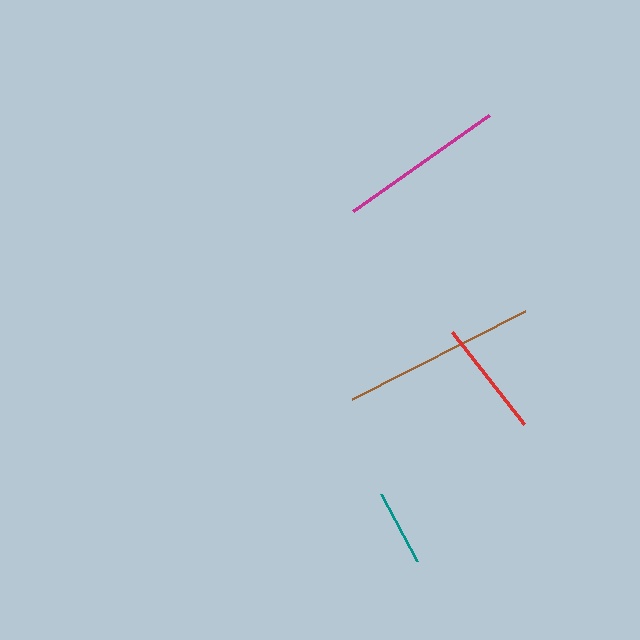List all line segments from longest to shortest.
From longest to shortest: brown, magenta, red, teal.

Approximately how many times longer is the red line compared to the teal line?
The red line is approximately 1.5 times the length of the teal line.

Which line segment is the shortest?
The teal line is the shortest at approximately 77 pixels.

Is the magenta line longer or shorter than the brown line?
The brown line is longer than the magenta line.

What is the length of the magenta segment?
The magenta segment is approximately 167 pixels long.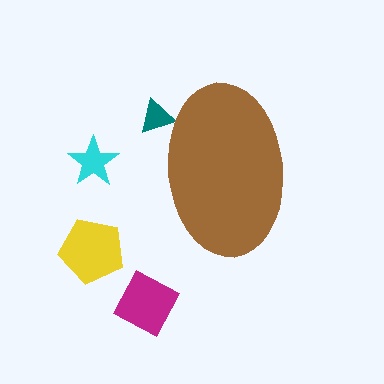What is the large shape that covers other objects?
A brown ellipse.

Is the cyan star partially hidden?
No, the cyan star is fully visible.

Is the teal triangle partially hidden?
Yes, the teal triangle is partially hidden behind the brown ellipse.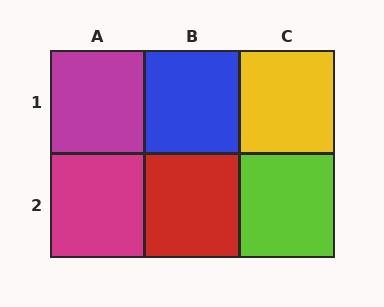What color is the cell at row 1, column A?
Magenta.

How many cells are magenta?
2 cells are magenta.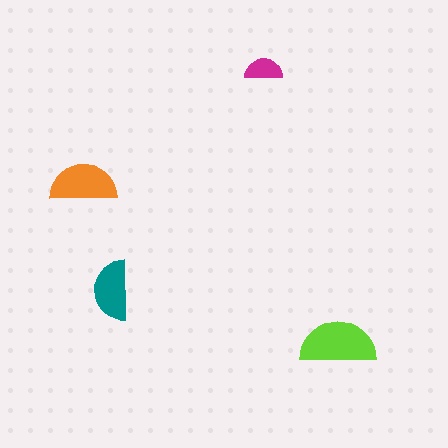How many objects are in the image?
There are 4 objects in the image.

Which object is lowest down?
The lime semicircle is bottommost.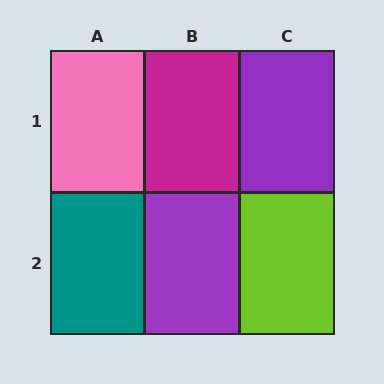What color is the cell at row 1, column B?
Magenta.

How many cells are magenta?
1 cell is magenta.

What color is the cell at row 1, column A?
Pink.